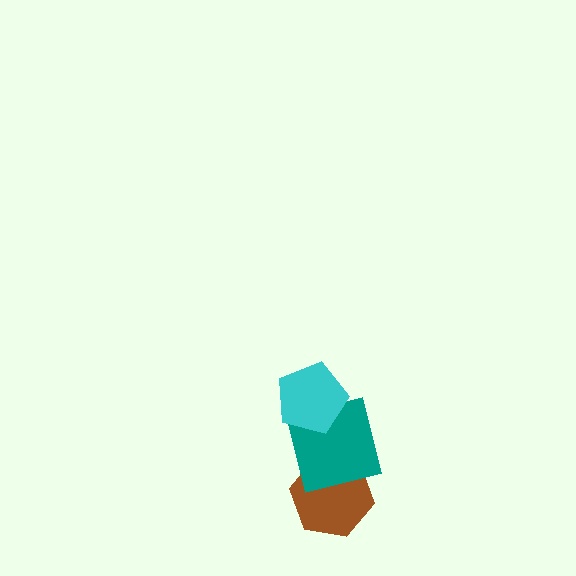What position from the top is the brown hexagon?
The brown hexagon is 3rd from the top.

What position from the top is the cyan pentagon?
The cyan pentagon is 1st from the top.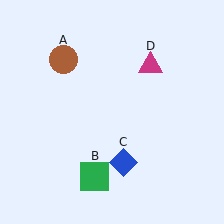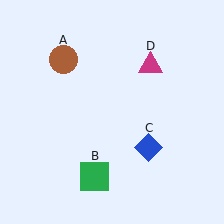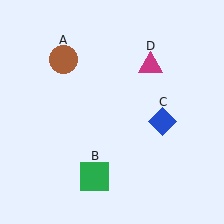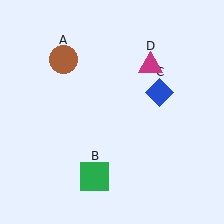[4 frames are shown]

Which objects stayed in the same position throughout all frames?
Brown circle (object A) and green square (object B) and magenta triangle (object D) remained stationary.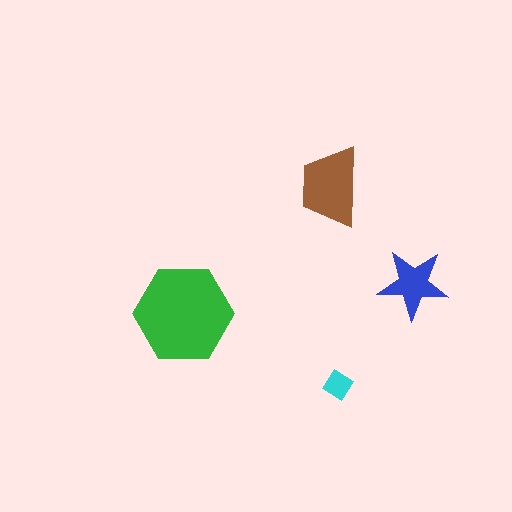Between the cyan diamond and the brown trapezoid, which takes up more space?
The brown trapezoid.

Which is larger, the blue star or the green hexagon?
The green hexagon.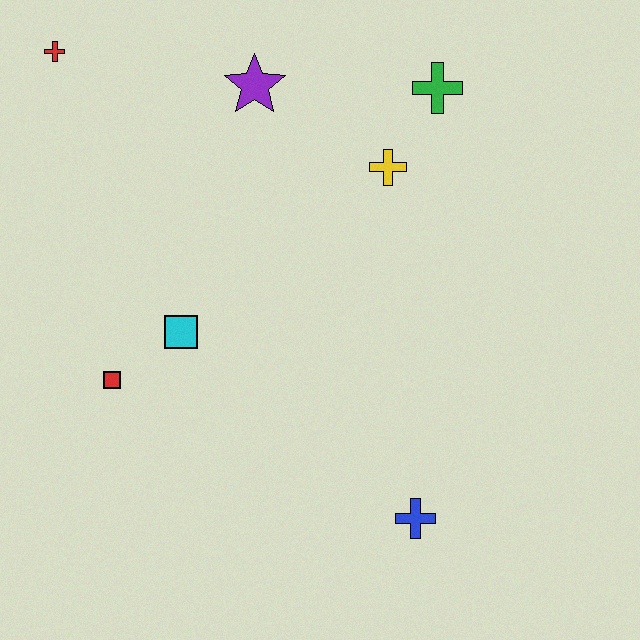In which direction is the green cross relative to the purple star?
The green cross is to the right of the purple star.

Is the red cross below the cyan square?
No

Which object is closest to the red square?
The cyan square is closest to the red square.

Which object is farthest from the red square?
The green cross is farthest from the red square.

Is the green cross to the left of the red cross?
No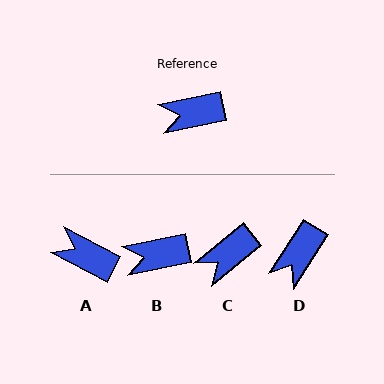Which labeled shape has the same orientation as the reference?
B.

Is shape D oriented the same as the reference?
No, it is off by about 46 degrees.